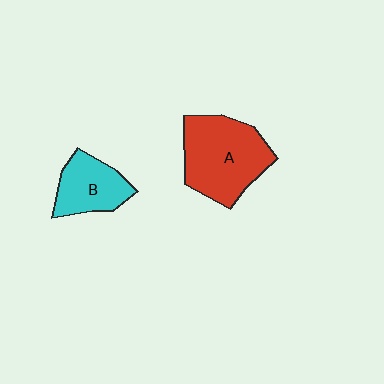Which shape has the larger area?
Shape A (red).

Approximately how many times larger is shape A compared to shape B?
Approximately 1.7 times.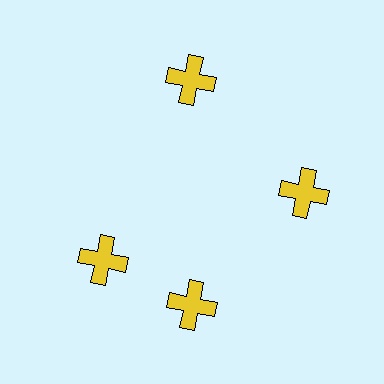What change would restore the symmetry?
The symmetry would be restored by rotating it back into even spacing with its neighbors so that all 4 crosses sit at equal angles and equal distance from the center.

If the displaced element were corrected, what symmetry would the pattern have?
It would have 4-fold rotational symmetry — the pattern would map onto itself every 90 degrees.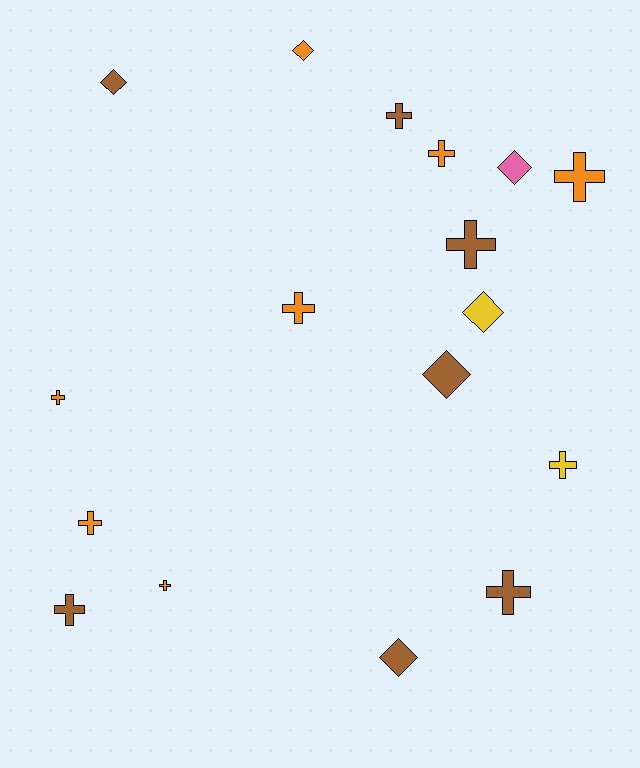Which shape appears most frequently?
Cross, with 11 objects.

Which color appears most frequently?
Brown, with 7 objects.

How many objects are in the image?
There are 17 objects.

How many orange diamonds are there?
There is 1 orange diamond.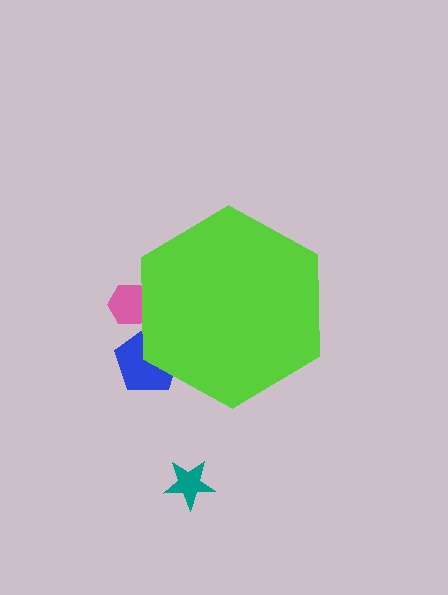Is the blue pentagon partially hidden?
Yes, the blue pentagon is partially hidden behind the lime hexagon.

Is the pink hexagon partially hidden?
Yes, the pink hexagon is partially hidden behind the lime hexagon.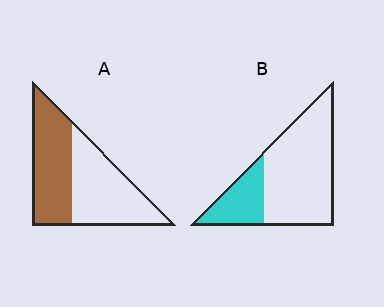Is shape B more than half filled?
No.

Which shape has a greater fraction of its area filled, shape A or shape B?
Shape A.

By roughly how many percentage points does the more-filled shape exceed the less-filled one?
By roughly 20 percentage points (A over B).